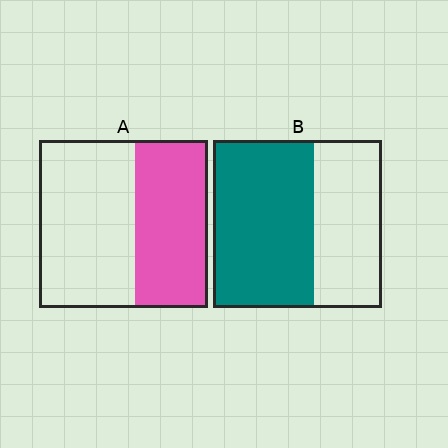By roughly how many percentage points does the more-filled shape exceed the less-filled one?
By roughly 15 percentage points (B over A).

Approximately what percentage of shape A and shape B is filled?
A is approximately 45% and B is approximately 60%.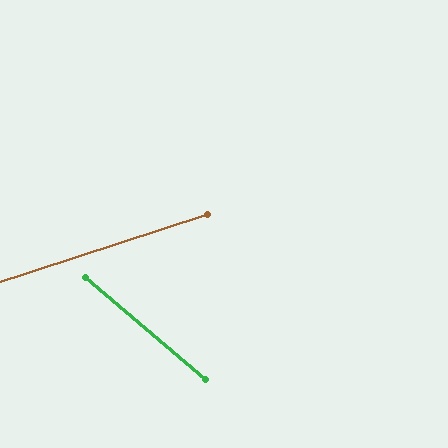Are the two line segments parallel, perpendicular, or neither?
Neither parallel nor perpendicular — they differ by about 59°.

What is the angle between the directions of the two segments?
Approximately 59 degrees.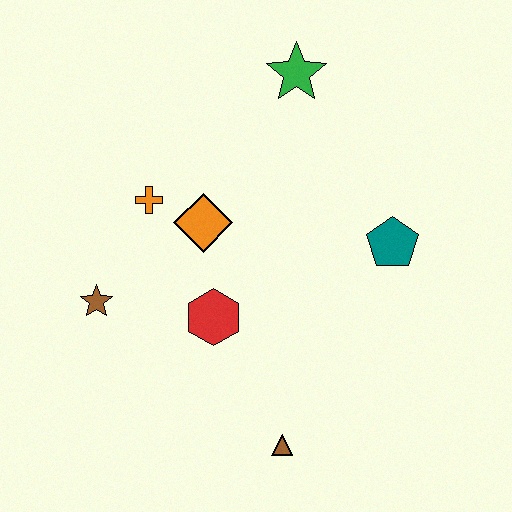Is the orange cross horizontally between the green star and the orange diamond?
No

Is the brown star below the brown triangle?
No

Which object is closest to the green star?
The orange diamond is closest to the green star.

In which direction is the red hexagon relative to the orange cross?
The red hexagon is below the orange cross.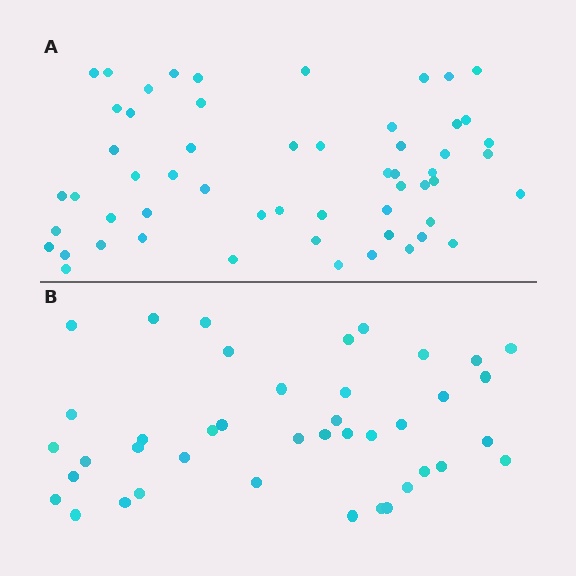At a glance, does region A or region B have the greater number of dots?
Region A (the top region) has more dots.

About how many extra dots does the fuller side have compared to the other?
Region A has approximately 15 more dots than region B.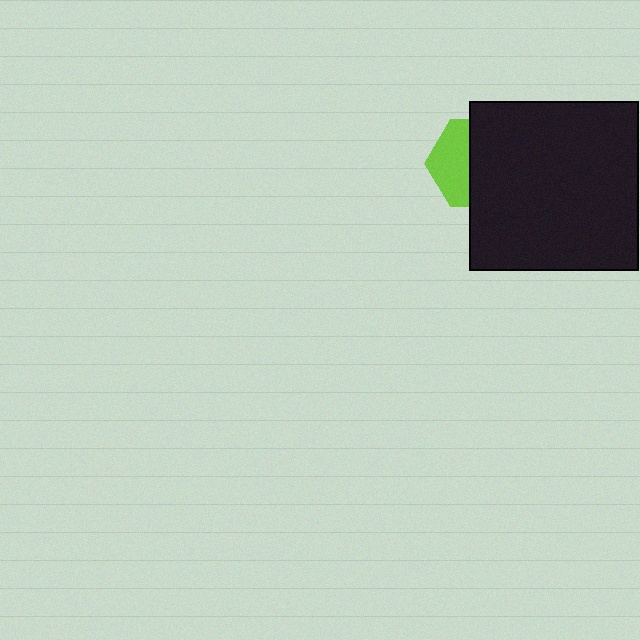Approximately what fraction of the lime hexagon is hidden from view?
Roughly 58% of the lime hexagon is hidden behind the black square.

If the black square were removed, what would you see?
You would see the complete lime hexagon.